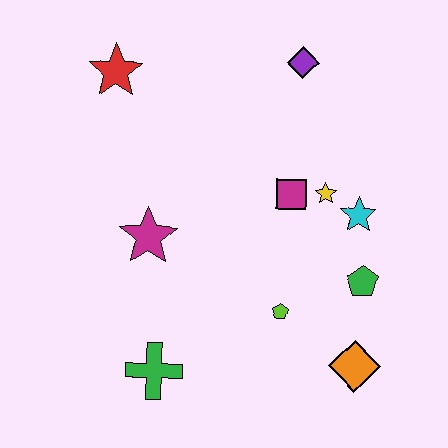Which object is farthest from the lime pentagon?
The red star is farthest from the lime pentagon.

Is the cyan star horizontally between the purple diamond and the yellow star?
No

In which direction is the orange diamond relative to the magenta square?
The orange diamond is below the magenta square.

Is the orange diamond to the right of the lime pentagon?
Yes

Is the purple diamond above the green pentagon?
Yes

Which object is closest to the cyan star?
The yellow star is closest to the cyan star.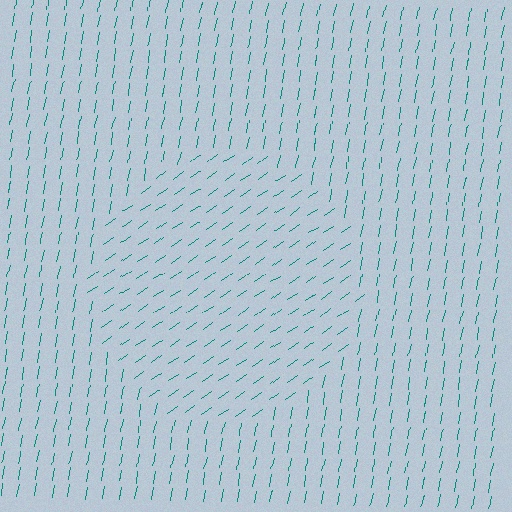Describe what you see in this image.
The image is filled with small teal line segments. A circle region in the image has lines oriented differently from the surrounding lines, creating a visible texture boundary.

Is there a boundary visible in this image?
Yes, there is a texture boundary formed by a change in line orientation.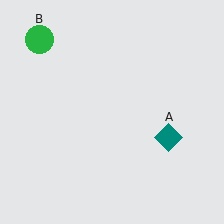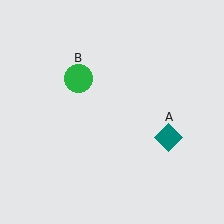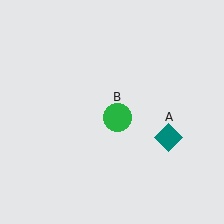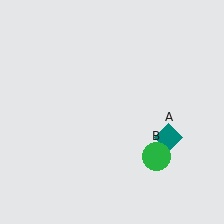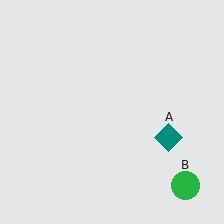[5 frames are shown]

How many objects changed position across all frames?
1 object changed position: green circle (object B).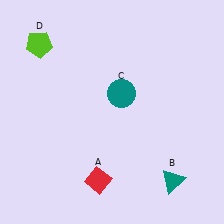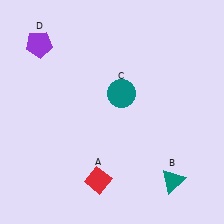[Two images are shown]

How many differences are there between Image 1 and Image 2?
There is 1 difference between the two images.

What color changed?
The pentagon (D) changed from lime in Image 1 to purple in Image 2.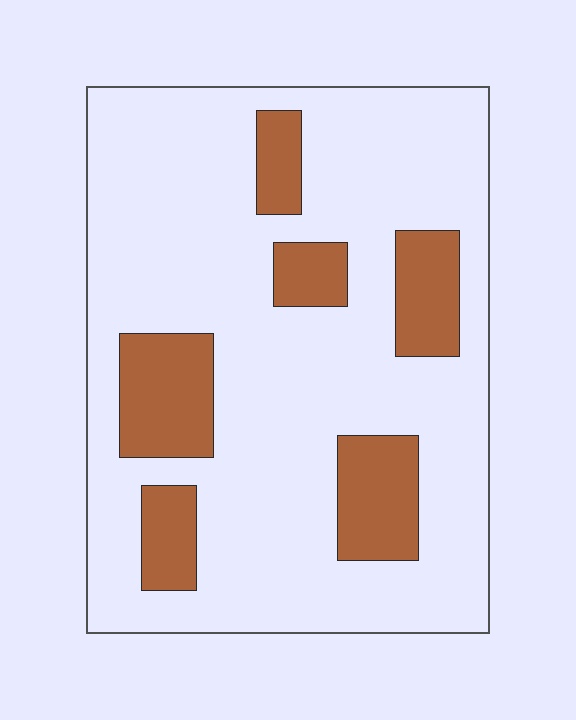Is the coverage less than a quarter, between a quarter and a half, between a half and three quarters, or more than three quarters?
Less than a quarter.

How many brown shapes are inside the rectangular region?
6.